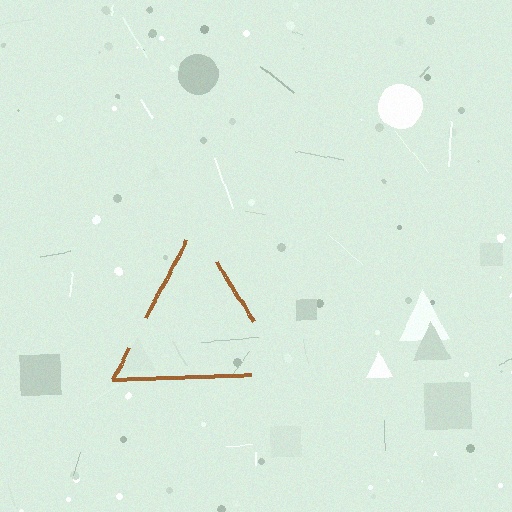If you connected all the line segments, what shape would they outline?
They would outline a triangle.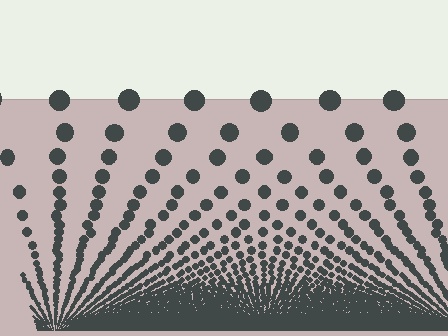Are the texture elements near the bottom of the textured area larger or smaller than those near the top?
Smaller. The gradient is inverted — elements near the bottom are smaller and denser.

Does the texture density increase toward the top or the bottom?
Density increases toward the bottom.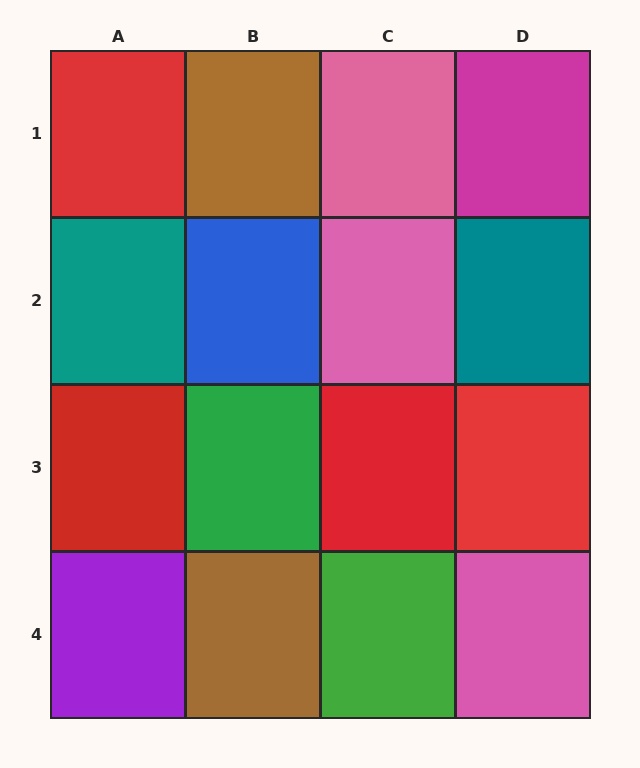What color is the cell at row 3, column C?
Red.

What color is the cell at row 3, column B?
Green.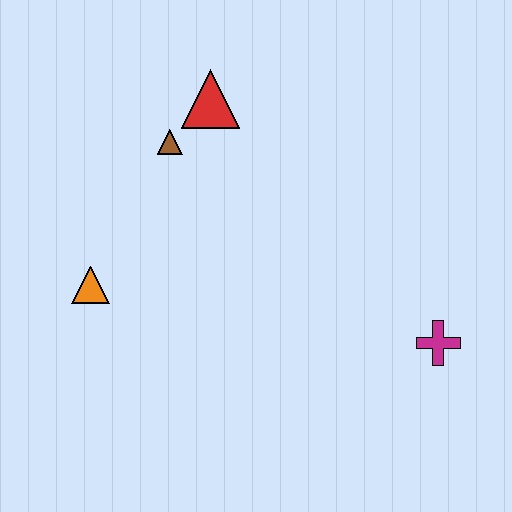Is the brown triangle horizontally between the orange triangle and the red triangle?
Yes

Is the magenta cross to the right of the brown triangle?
Yes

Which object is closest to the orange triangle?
The brown triangle is closest to the orange triangle.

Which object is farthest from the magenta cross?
The orange triangle is farthest from the magenta cross.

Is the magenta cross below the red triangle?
Yes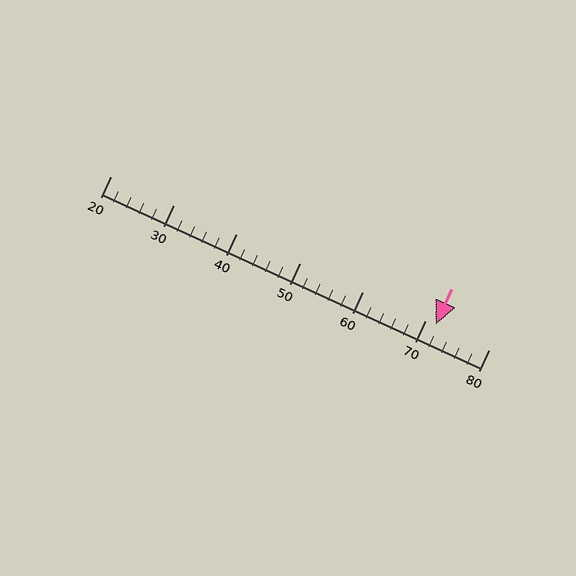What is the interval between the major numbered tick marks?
The major tick marks are spaced 10 units apart.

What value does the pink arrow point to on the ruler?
The pink arrow points to approximately 72.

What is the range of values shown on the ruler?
The ruler shows values from 20 to 80.